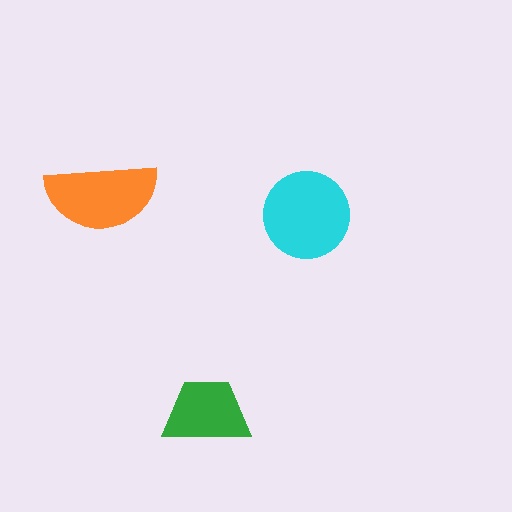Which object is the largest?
The cyan circle.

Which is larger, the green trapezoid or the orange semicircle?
The orange semicircle.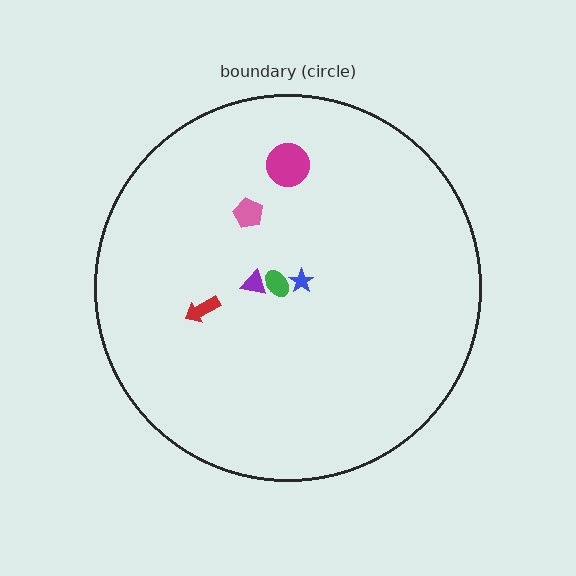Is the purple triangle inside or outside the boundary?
Inside.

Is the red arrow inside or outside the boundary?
Inside.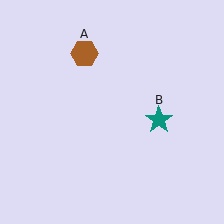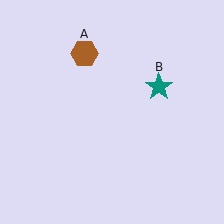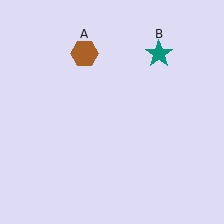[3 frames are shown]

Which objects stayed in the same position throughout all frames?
Brown hexagon (object A) remained stationary.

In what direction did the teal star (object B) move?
The teal star (object B) moved up.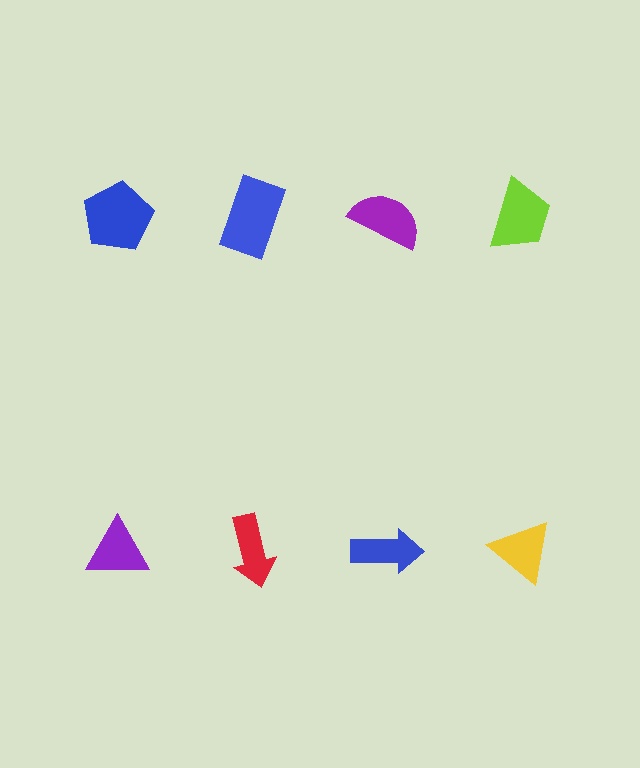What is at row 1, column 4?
A lime trapezoid.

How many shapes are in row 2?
4 shapes.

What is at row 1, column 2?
A blue rectangle.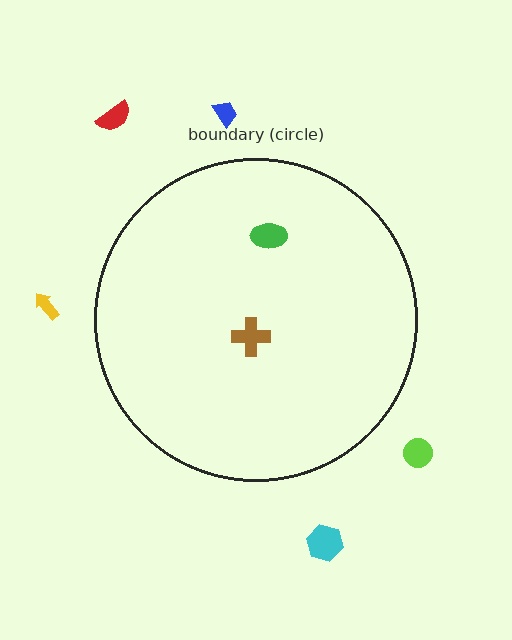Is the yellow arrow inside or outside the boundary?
Outside.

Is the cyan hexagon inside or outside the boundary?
Outside.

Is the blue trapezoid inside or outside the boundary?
Outside.